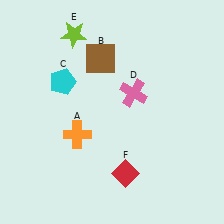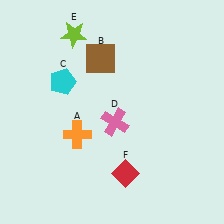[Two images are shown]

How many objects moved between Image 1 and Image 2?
1 object moved between the two images.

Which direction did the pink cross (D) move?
The pink cross (D) moved down.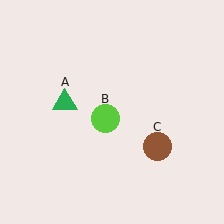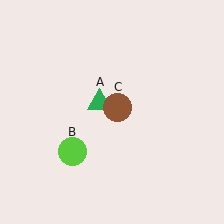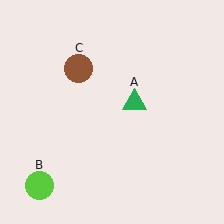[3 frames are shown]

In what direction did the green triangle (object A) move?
The green triangle (object A) moved right.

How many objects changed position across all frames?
3 objects changed position: green triangle (object A), lime circle (object B), brown circle (object C).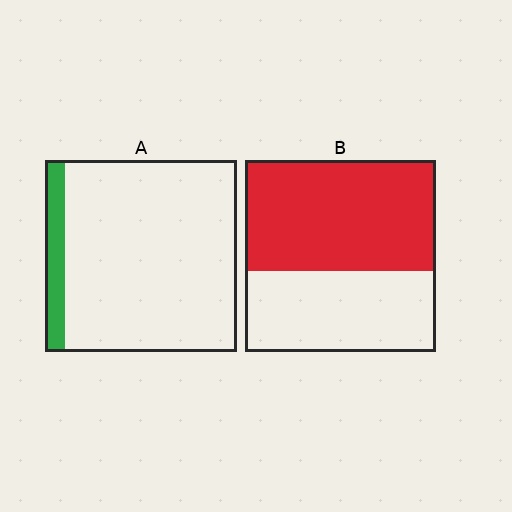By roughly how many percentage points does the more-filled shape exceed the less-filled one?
By roughly 45 percentage points (B over A).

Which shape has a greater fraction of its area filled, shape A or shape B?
Shape B.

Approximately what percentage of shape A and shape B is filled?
A is approximately 10% and B is approximately 60%.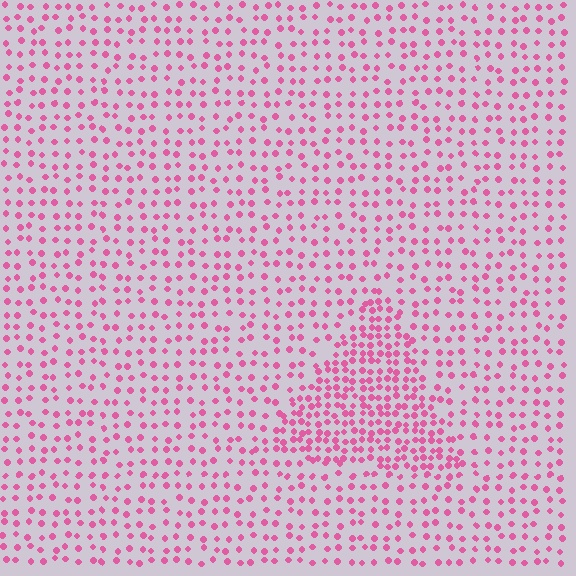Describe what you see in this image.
The image contains small pink elements arranged at two different densities. A triangle-shaped region is visible where the elements are more densely packed than the surrounding area.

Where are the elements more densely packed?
The elements are more densely packed inside the triangle boundary.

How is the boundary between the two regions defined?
The boundary is defined by a change in element density (approximately 2.0x ratio). All elements are the same color, size, and shape.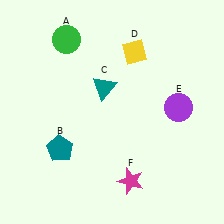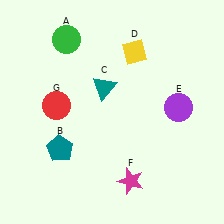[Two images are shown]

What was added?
A red circle (G) was added in Image 2.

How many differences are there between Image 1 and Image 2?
There is 1 difference between the two images.